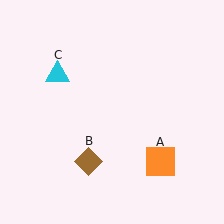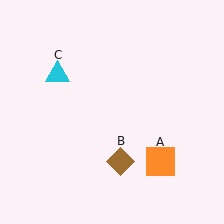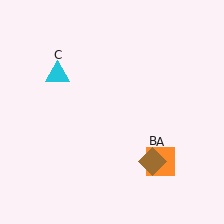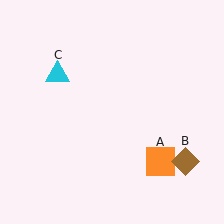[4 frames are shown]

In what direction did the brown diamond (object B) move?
The brown diamond (object B) moved right.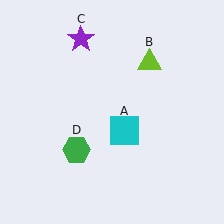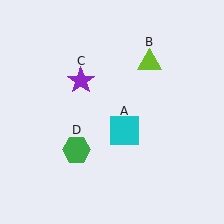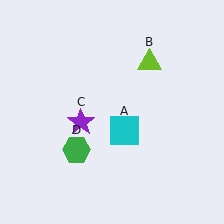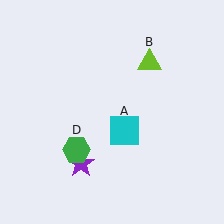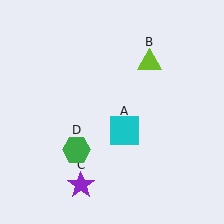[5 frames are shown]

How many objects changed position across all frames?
1 object changed position: purple star (object C).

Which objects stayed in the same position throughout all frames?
Cyan square (object A) and lime triangle (object B) and green hexagon (object D) remained stationary.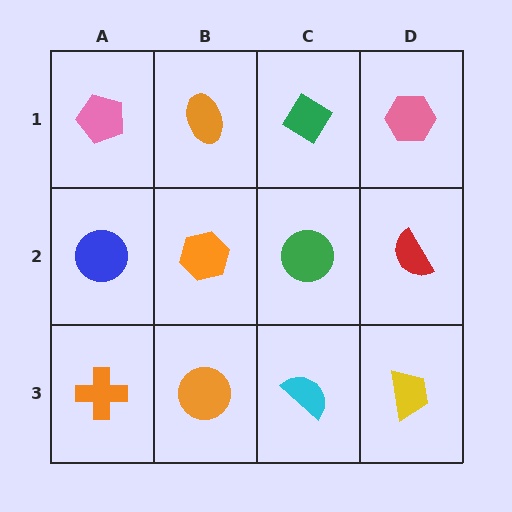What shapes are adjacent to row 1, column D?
A red semicircle (row 2, column D), a green diamond (row 1, column C).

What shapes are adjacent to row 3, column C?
A green circle (row 2, column C), an orange circle (row 3, column B), a yellow trapezoid (row 3, column D).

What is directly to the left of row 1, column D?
A green diamond.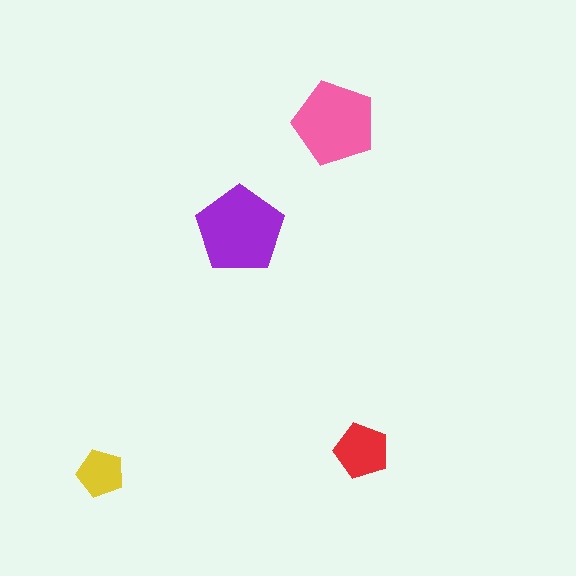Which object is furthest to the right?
The red pentagon is rightmost.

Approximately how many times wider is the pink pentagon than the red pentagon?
About 1.5 times wider.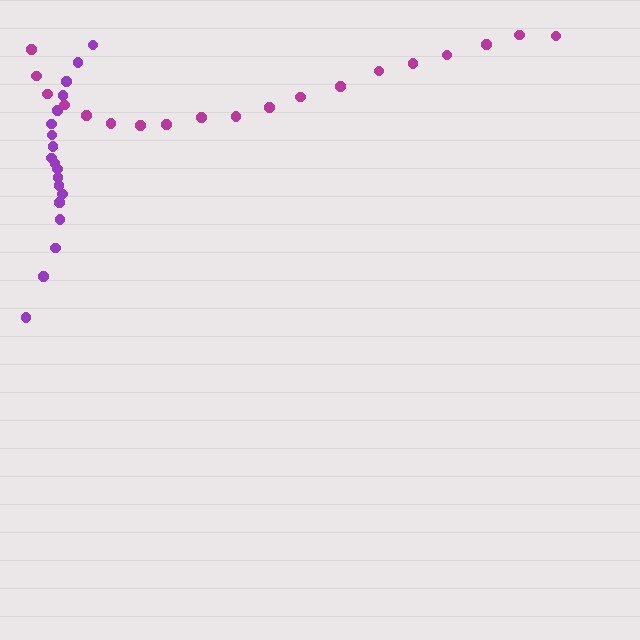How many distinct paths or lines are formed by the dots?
There are 2 distinct paths.